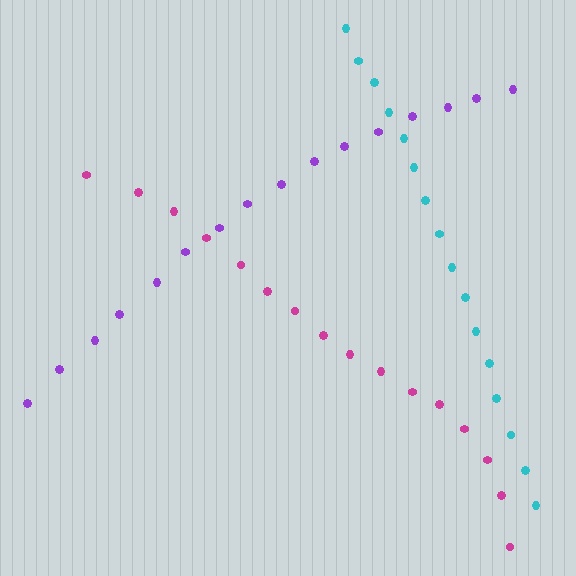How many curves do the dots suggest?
There are 3 distinct paths.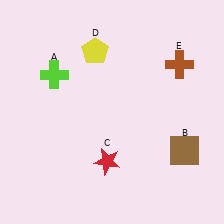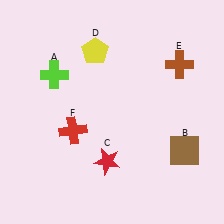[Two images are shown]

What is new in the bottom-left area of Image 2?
A red cross (F) was added in the bottom-left area of Image 2.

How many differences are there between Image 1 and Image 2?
There is 1 difference between the two images.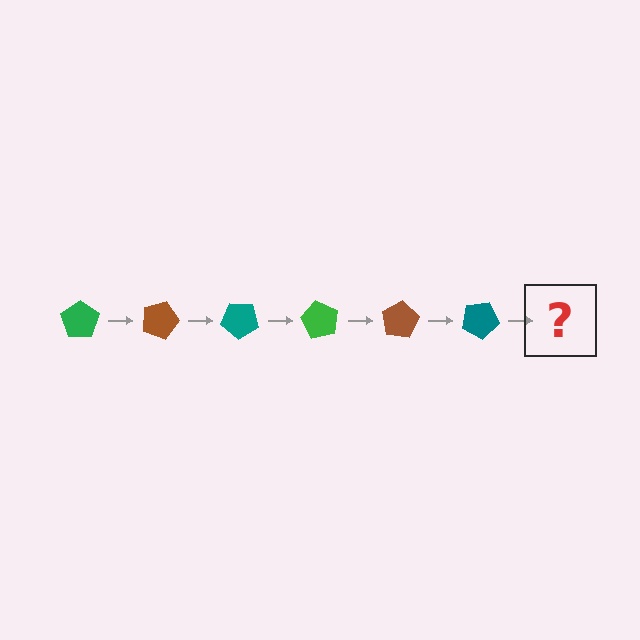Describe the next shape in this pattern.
It should be a green pentagon, rotated 120 degrees from the start.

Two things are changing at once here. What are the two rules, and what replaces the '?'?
The two rules are that it rotates 20 degrees each step and the color cycles through green, brown, and teal. The '?' should be a green pentagon, rotated 120 degrees from the start.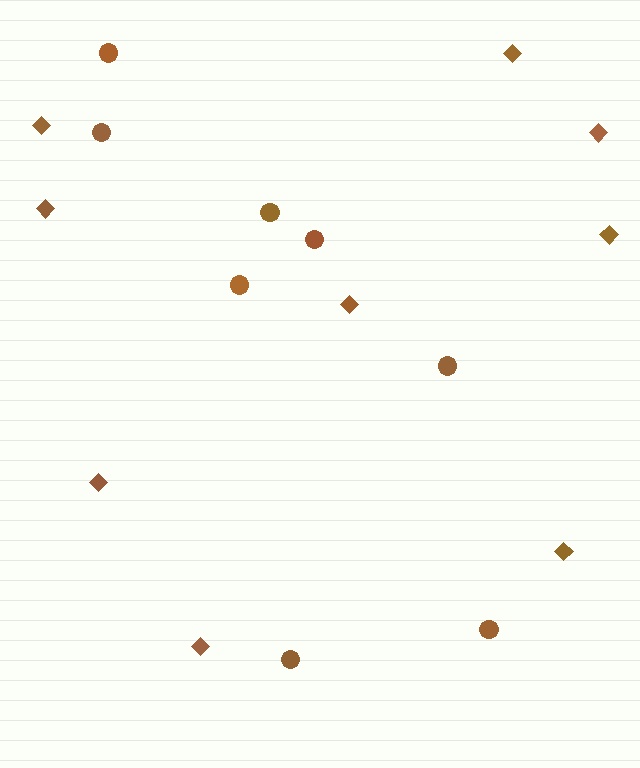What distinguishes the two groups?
There are 2 groups: one group of diamonds (9) and one group of circles (8).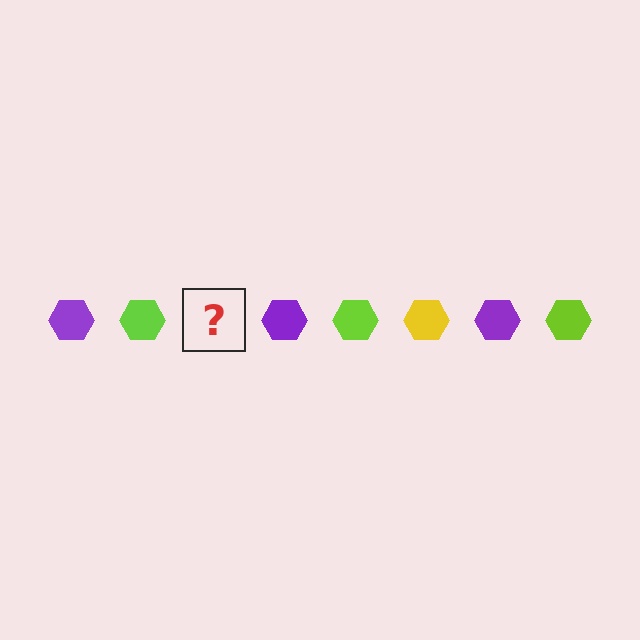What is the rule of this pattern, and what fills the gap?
The rule is that the pattern cycles through purple, lime, yellow hexagons. The gap should be filled with a yellow hexagon.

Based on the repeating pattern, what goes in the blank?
The blank should be a yellow hexagon.